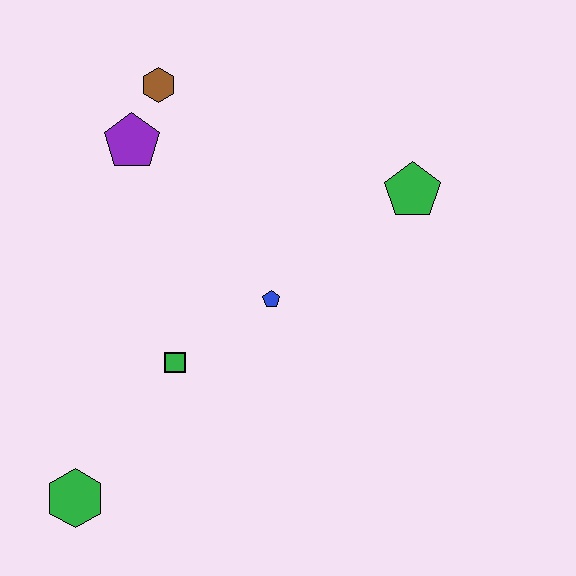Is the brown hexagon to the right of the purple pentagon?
Yes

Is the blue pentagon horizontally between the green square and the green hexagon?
No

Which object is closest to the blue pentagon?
The green square is closest to the blue pentagon.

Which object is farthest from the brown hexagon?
The green hexagon is farthest from the brown hexagon.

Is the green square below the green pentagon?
Yes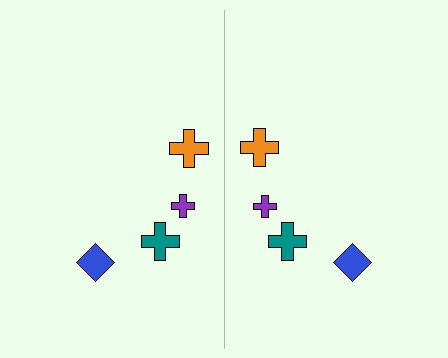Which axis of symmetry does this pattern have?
The pattern has a vertical axis of symmetry running through the center of the image.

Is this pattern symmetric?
Yes, this pattern has bilateral (reflection) symmetry.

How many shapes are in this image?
There are 8 shapes in this image.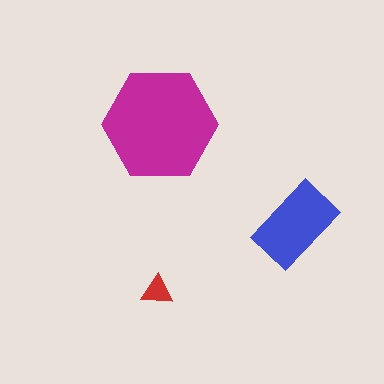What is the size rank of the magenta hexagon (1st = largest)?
1st.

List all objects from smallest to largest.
The red triangle, the blue rectangle, the magenta hexagon.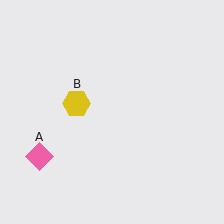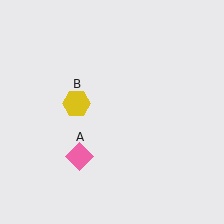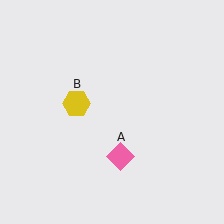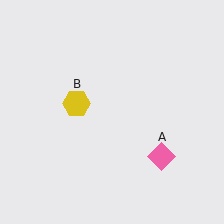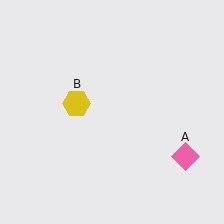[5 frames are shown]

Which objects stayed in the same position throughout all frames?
Yellow hexagon (object B) remained stationary.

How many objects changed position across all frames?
1 object changed position: pink diamond (object A).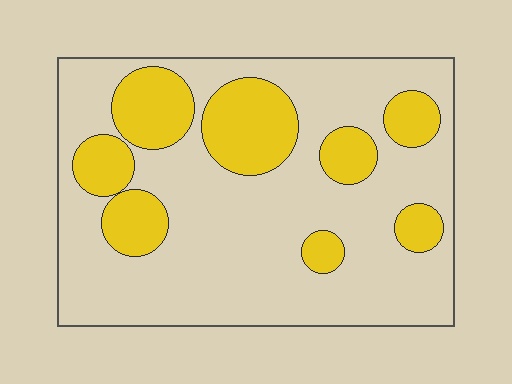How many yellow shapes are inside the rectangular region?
8.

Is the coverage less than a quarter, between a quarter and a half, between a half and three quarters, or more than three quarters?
Between a quarter and a half.